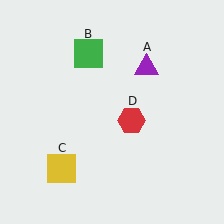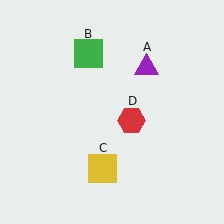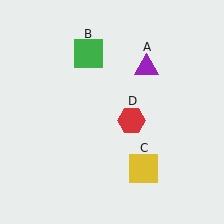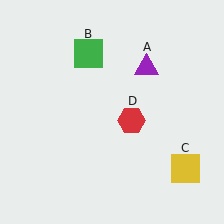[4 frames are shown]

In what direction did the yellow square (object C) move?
The yellow square (object C) moved right.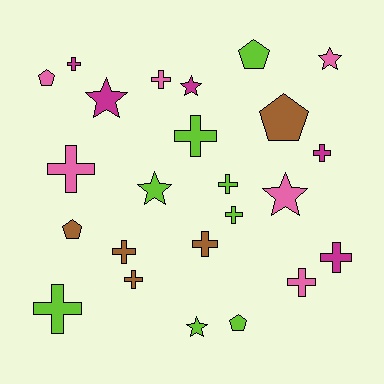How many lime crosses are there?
There are 4 lime crosses.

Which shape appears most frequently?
Cross, with 13 objects.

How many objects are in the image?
There are 24 objects.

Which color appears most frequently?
Lime, with 8 objects.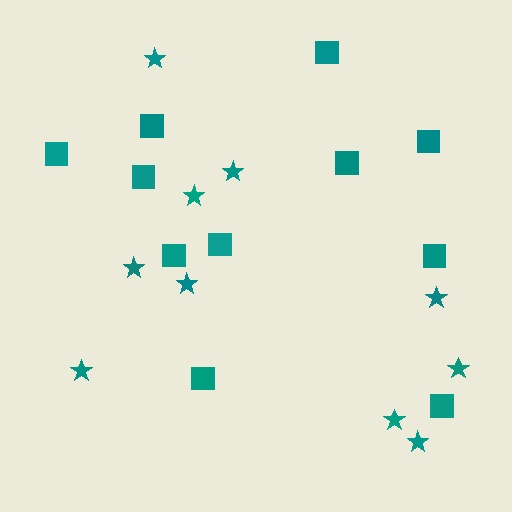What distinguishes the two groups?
There are 2 groups: one group of stars (10) and one group of squares (11).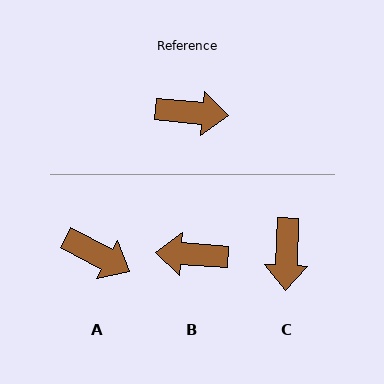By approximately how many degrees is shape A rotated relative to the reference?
Approximately 22 degrees clockwise.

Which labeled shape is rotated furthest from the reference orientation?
B, about 178 degrees away.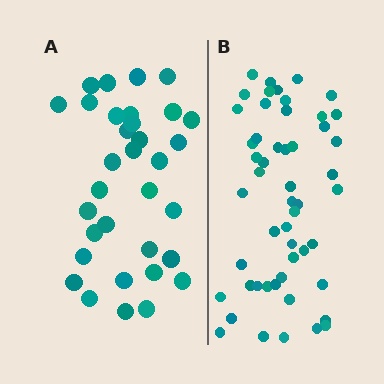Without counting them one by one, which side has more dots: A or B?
Region B (the right region) has more dots.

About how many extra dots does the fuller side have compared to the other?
Region B has approximately 20 more dots than region A.